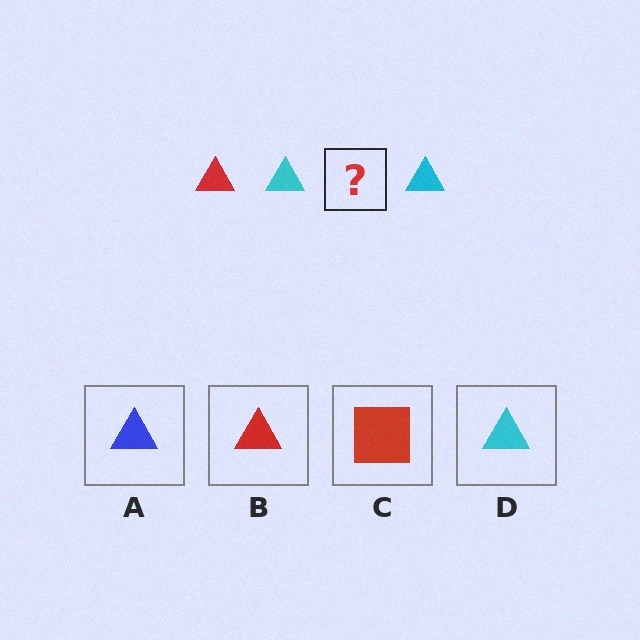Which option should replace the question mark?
Option B.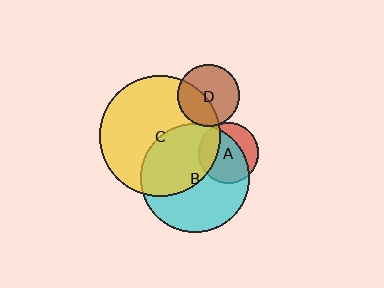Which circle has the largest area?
Circle C (yellow).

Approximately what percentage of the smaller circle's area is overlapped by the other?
Approximately 45%.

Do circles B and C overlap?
Yes.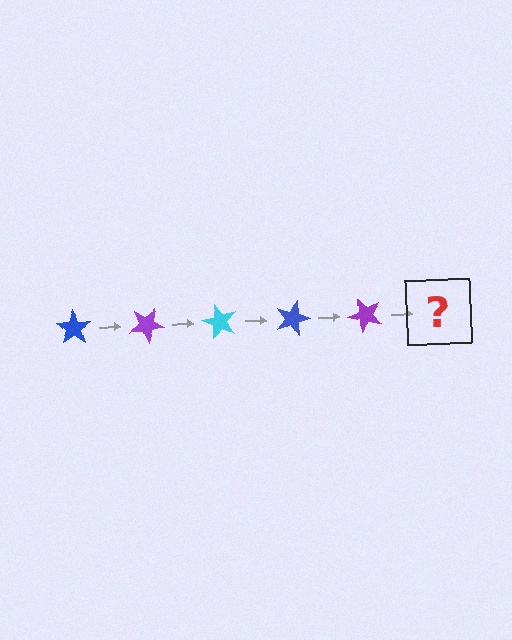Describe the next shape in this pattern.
It should be a cyan star, rotated 150 degrees from the start.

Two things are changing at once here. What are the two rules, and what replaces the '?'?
The two rules are that it rotates 30 degrees each step and the color cycles through blue, purple, and cyan. The '?' should be a cyan star, rotated 150 degrees from the start.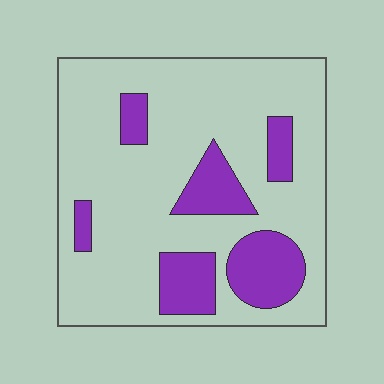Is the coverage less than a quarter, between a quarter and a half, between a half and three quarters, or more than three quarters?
Less than a quarter.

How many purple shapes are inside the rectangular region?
6.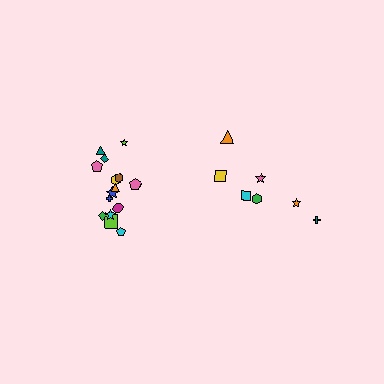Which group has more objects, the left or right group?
The left group.